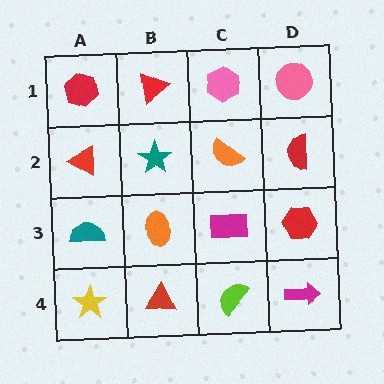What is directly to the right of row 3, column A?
An orange ellipse.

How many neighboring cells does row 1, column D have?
2.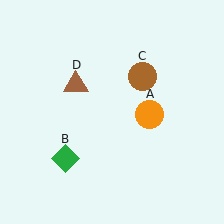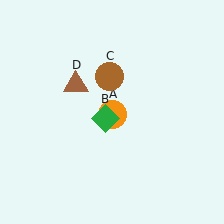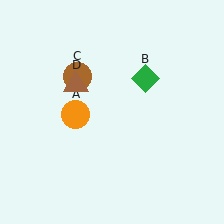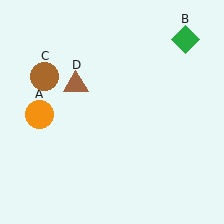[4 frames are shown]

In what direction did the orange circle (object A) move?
The orange circle (object A) moved left.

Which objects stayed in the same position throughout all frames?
Brown triangle (object D) remained stationary.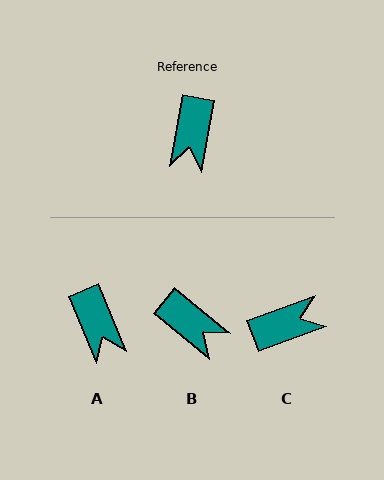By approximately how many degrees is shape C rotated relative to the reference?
Approximately 120 degrees counter-clockwise.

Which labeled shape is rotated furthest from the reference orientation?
C, about 120 degrees away.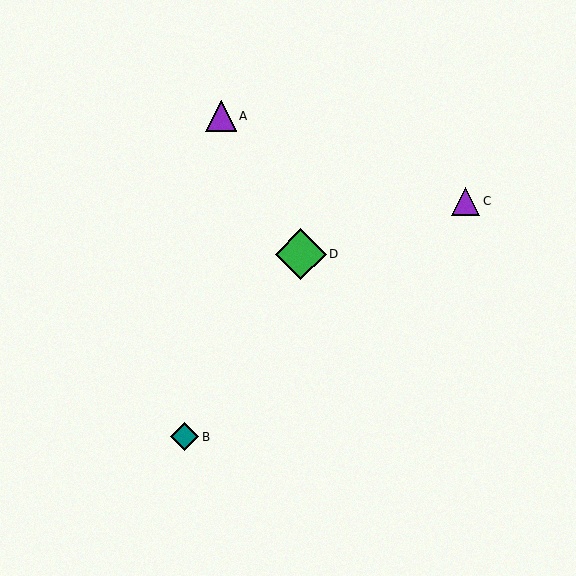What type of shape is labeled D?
Shape D is a green diamond.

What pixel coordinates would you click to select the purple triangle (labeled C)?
Click at (465, 201) to select the purple triangle C.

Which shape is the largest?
The green diamond (labeled D) is the largest.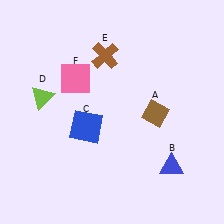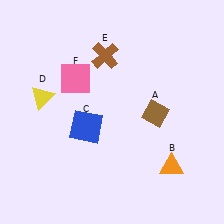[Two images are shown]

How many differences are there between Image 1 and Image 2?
There are 2 differences between the two images.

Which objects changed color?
B changed from blue to orange. D changed from lime to yellow.